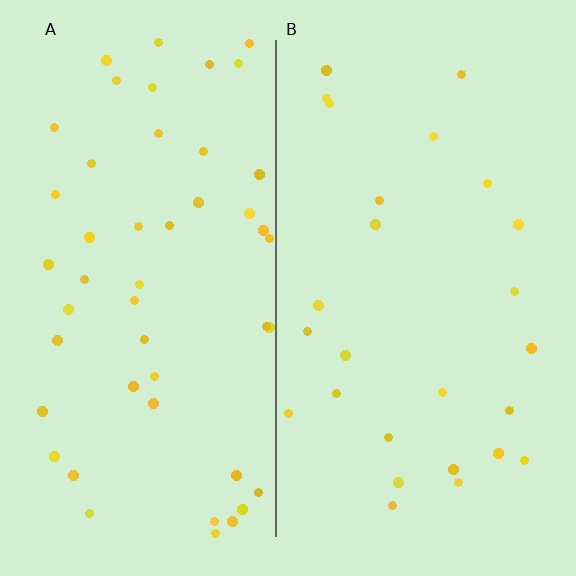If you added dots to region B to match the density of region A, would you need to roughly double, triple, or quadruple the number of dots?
Approximately double.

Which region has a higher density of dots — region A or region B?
A (the left).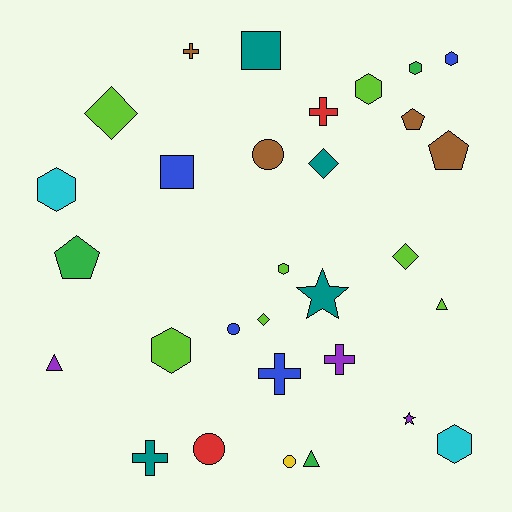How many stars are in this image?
There are 2 stars.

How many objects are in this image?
There are 30 objects.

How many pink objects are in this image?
There are no pink objects.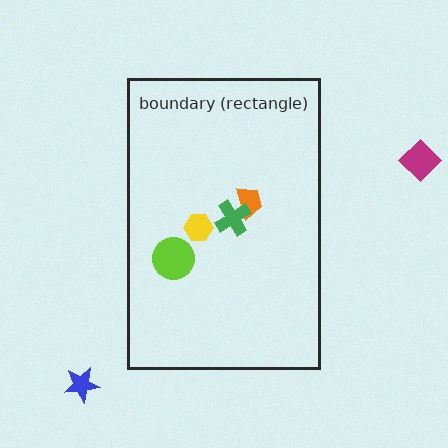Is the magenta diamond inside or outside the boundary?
Outside.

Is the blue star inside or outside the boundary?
Outside.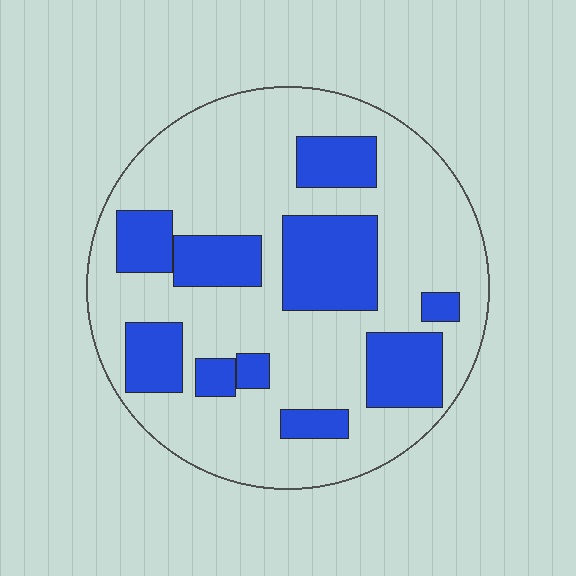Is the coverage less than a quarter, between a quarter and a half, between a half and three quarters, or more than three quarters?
Between a quarter and a half.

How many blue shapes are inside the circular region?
10.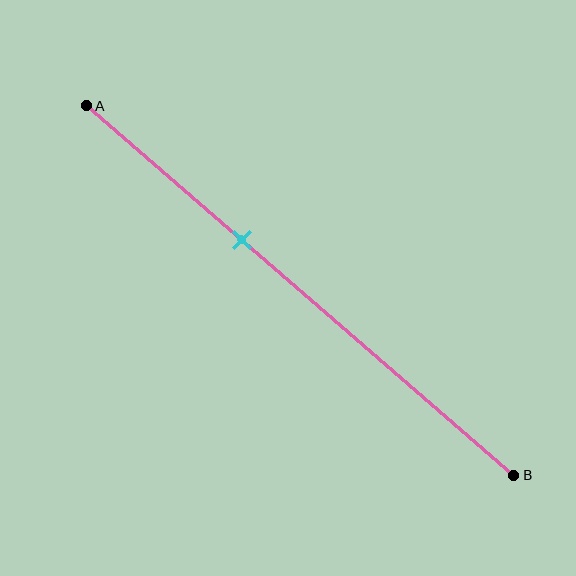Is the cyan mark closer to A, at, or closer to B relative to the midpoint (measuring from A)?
The cyan mark is closer to point A than the midpoint of segment AB.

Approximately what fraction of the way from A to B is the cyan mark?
The cyan mark is approximately 35% of the way from A to B.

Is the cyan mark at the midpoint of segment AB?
No, the mark is at about 35% from A, not at the 50% midpoint.